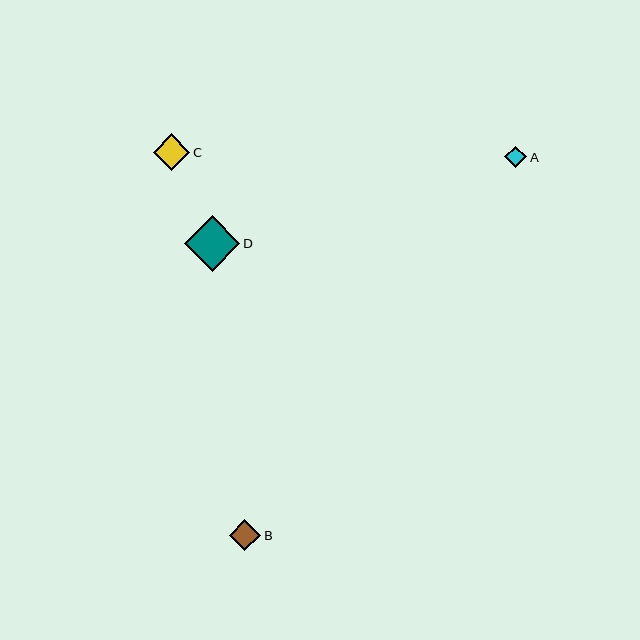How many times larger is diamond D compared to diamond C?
Diamond D is approximately 1.5 times the size of diamond C.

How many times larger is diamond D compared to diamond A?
Diamond D is approximately 2.6 times the size of diamond A.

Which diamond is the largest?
Diamond D is the largest with a size of approximately 56 pixels.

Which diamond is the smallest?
Diamond A is the smallest with a size of approximately 22 pixels.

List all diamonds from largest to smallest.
From largest to smallest: D, C, B, A.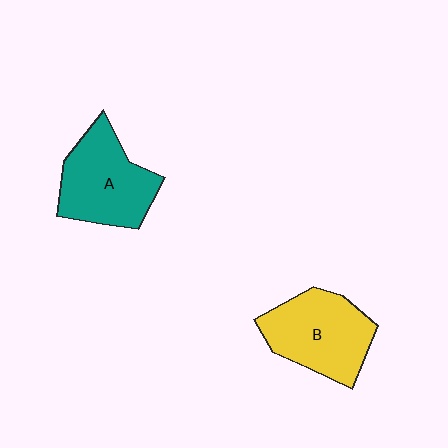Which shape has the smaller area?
Shape A (teal).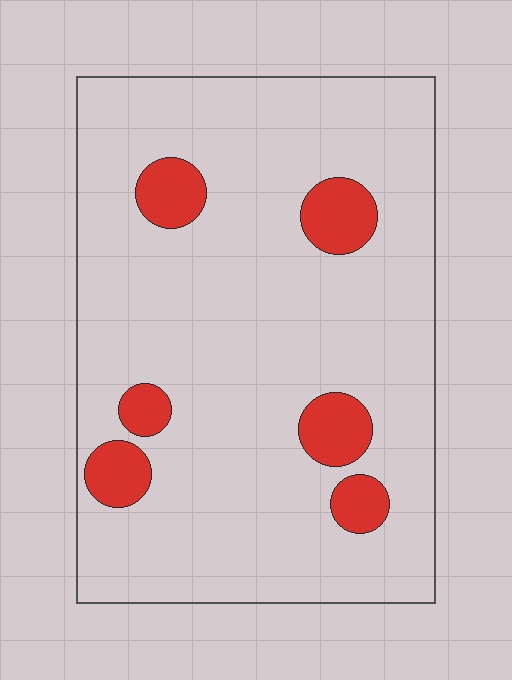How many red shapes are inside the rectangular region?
6.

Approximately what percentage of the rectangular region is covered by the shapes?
Approximately 10%.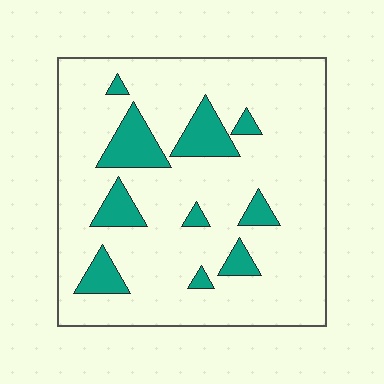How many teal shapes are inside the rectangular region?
10.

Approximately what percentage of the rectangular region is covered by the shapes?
Approximately 15%.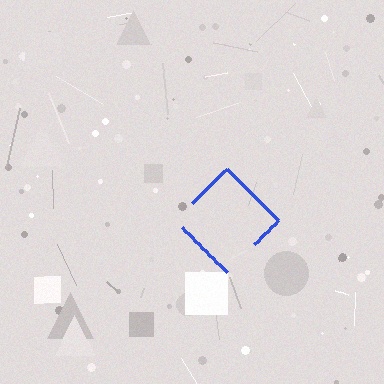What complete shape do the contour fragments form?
The contour fragments form a diamond.